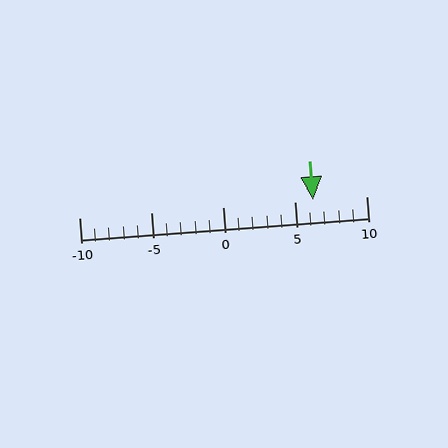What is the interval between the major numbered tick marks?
The major tick marks are spaced 5 units apart.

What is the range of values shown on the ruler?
The ruler shows values from -10 to 10.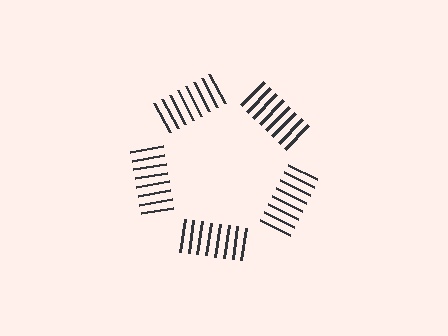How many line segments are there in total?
40 — 8 along each of the 5 edges.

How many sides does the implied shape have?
5 sides — the line-ends trace a pentagon.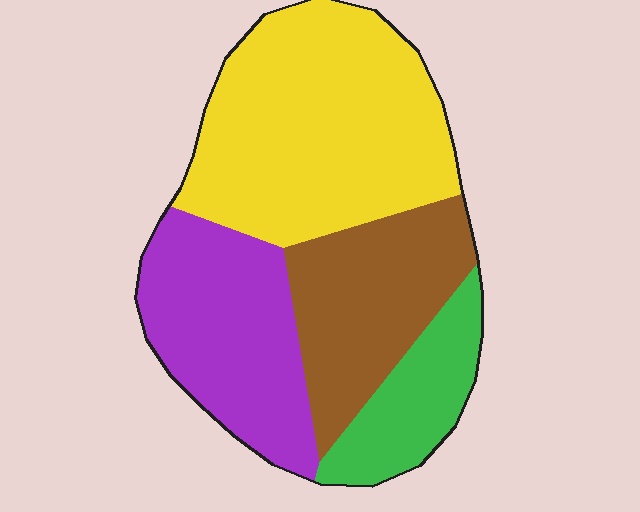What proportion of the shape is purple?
Purple takes up about one quarter (1/4) of the shape.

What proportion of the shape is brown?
Brown covers roughly 20% of the shape.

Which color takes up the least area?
Green, at roughly 15%.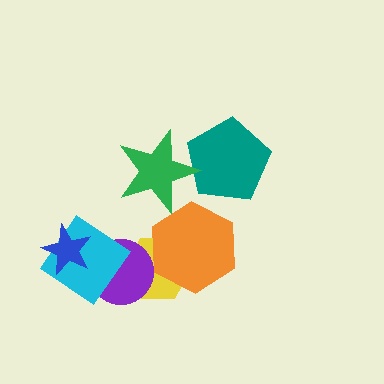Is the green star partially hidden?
No, no other shape covers it.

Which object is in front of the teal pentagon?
The green star is in front of the teal pentagon.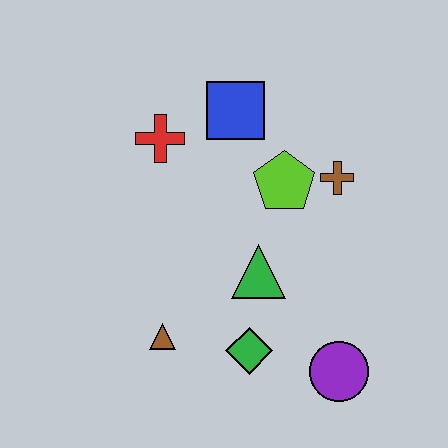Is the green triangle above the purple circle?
Yes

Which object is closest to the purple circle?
The green diamond is closest to the purple circle.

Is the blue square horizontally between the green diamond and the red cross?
Yes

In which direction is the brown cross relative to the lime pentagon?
The brown cross is to the right of the lime pentagon.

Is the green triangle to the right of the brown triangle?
Yes